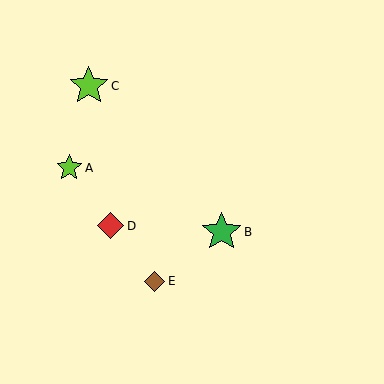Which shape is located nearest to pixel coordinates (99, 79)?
The lime star (labeled C) at (89, 86) is nearest to that location.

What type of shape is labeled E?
Shape E is a brown diamond.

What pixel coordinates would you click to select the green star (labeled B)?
Click at (222, 232) to select the green star B.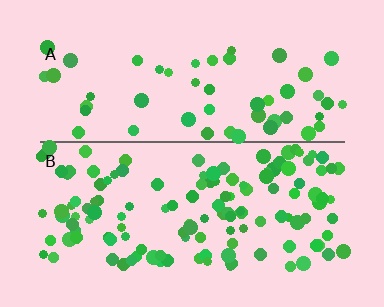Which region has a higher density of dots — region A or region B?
B (the bottom).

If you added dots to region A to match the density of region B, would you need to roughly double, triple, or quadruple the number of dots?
Approximately double.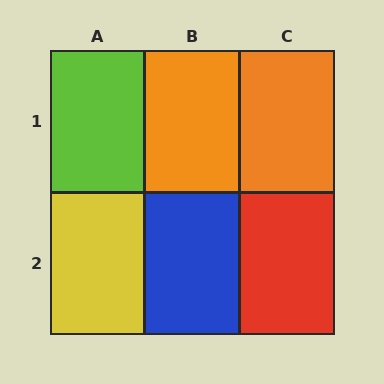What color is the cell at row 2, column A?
Yellow.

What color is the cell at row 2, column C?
Red.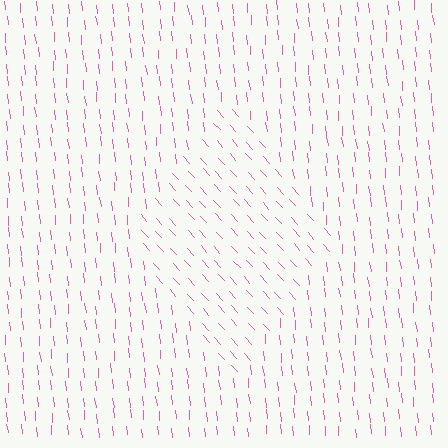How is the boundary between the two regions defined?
The boundary is defined purely by a change in line orientation (approximately 36 degrees difference). All lines are the same color and thickness.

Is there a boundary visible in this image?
Yes, there is a texture boundary formed by a change in line orientation.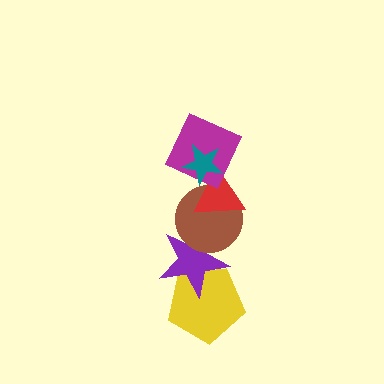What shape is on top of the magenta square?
The teal star is on top of the magenta square.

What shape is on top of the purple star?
The brown circle is on top of the purple star.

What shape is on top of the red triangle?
The magenta square is on top of the red triangle.